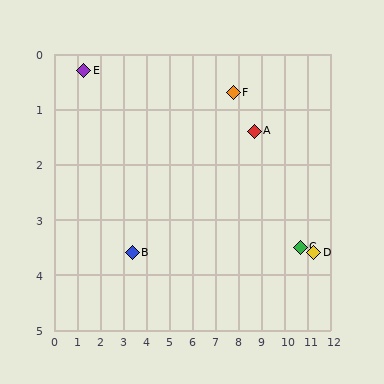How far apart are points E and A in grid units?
Points E and A are about 7.5 grid units apart.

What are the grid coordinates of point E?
Point E is at approximately (1.3, 0.3).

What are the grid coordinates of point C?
Point C is at approximately (10.7, 3.5).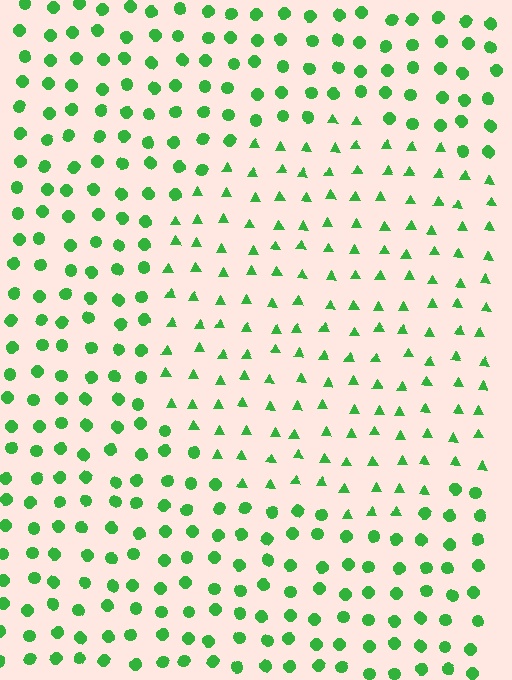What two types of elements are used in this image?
The image uses triangles inside the circle region and circles outside it.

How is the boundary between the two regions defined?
The boundary is defined by a change in element shape: triangles inside vs. circles outside. All elements share the same color and spacing.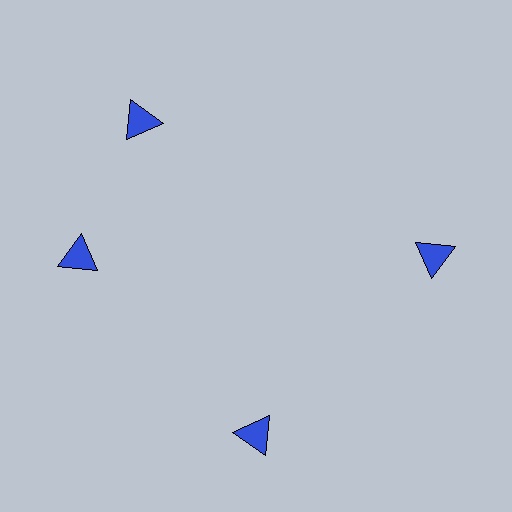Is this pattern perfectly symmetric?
No. The 4 blue triangles are arranged in a ring, but one element near the 12 o'clock position is rotated out of alignment along the ring, breaking the 4-fold rotational symmetry.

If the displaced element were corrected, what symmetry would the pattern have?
It would have 4-fold rotational symmetry — the pattern would map onto itself every 90 degrees.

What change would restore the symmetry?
The symmetry would be restored by rotating it back into even spacing with its neighbors so that all 4 triangles sit at equal angles and equal distance from the center.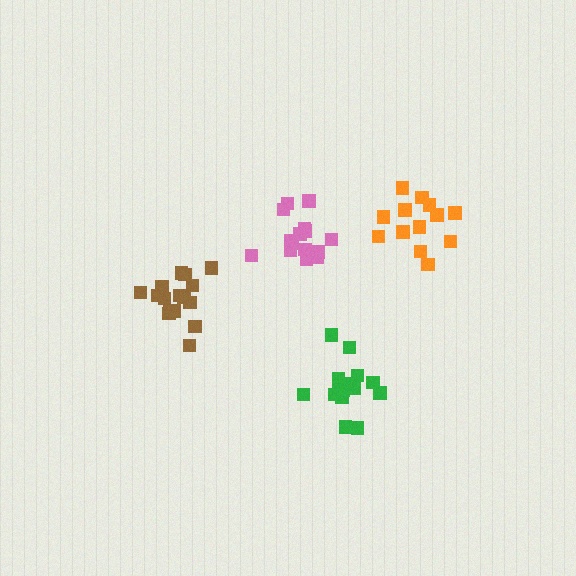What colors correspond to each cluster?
The clusters are colored: green, orange, brown, pink.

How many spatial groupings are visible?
There are 4 spatial groupings.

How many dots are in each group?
Group 1: 16 dots, Group 2: 13 dots, Group 3: 16 dots, Group 4: 16 dots (61 total).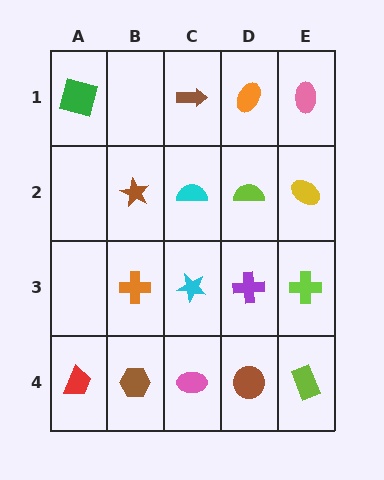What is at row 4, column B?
A brown hexagon.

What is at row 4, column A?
A red trapezoid.